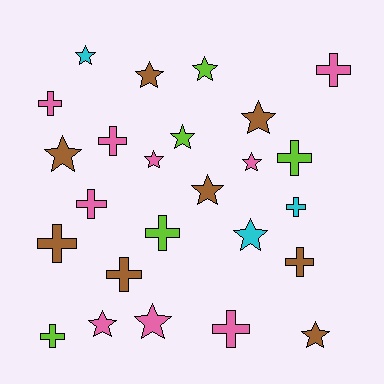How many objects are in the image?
There are 25 objects.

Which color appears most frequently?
Pink, with 9 objects.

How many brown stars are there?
There are 5 brown stars.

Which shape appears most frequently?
Star, with 13 objects.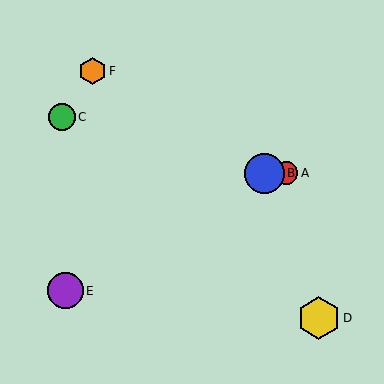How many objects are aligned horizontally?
2 objects (A, B) are aligned horizontally.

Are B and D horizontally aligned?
No, B is at y≈173 and D is at y≈318.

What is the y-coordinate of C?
Object C is at y≈117.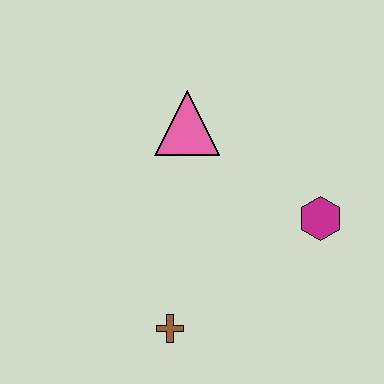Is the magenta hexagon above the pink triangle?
No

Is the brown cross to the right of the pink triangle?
No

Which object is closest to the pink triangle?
The magenta hexagon is closest to the pink triangle.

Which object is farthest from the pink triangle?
The brown cross is farthest from the pink triangle.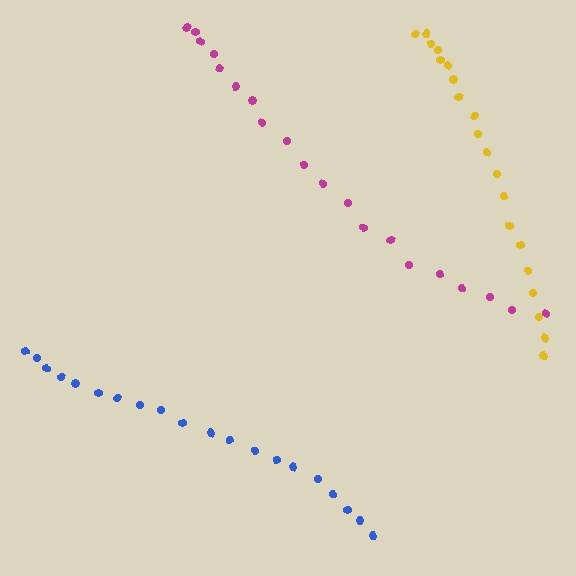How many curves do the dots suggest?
There are 3 distinct paths.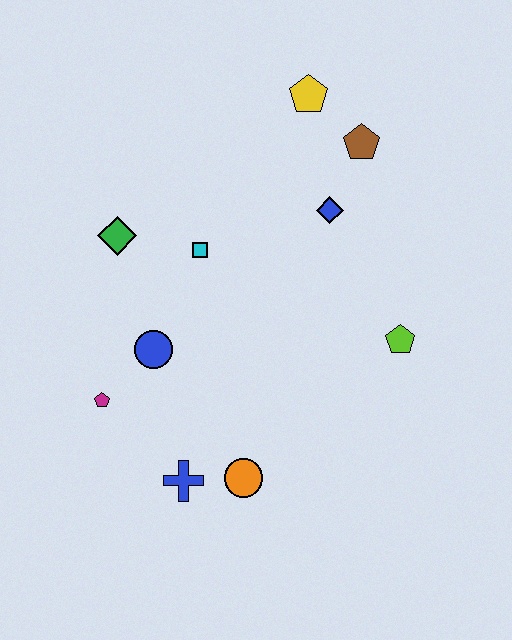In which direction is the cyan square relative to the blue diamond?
The cyan square is to the left of the blue diamond.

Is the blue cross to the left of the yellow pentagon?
Yes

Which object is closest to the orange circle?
The blue cross is closest to the orange circle.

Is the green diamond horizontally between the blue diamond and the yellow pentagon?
No